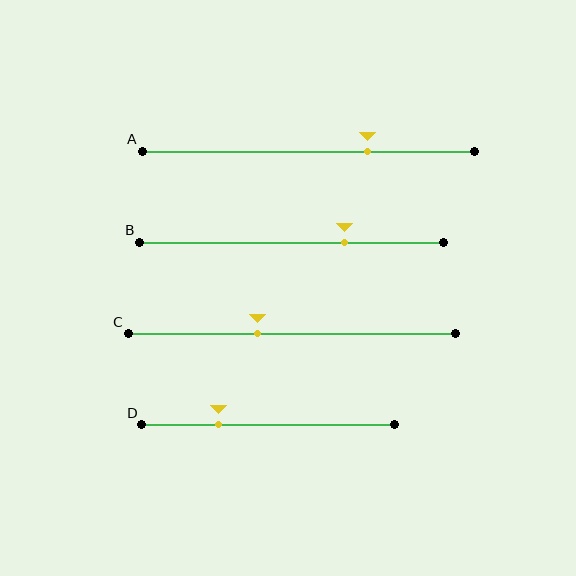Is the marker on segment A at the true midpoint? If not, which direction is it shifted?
No, the marker on segment A is shifted to the right by about 18% of the segment length.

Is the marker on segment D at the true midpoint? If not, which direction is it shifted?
No, the marker on segment D is shifted to the left by about 20% of the segment length.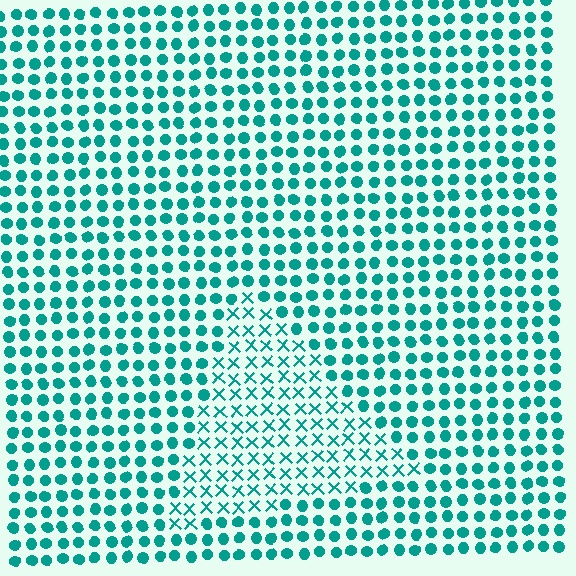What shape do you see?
I see a triangle.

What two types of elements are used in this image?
The image uses X marks inside the triangle region and circles outside it.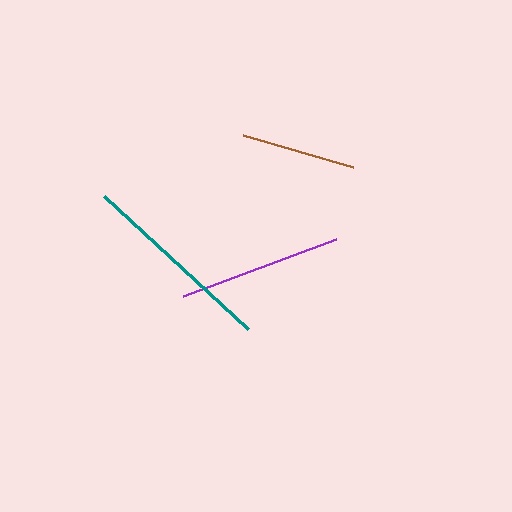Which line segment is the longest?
The teal line is the longest at approximately 196 pixels.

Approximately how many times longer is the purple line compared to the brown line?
The purple line is approximately 1.4 times the length of the brown line.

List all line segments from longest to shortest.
From longest to shortest: teal, purple, brown.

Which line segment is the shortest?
The brown line is the shortest at approximately 114 pixels.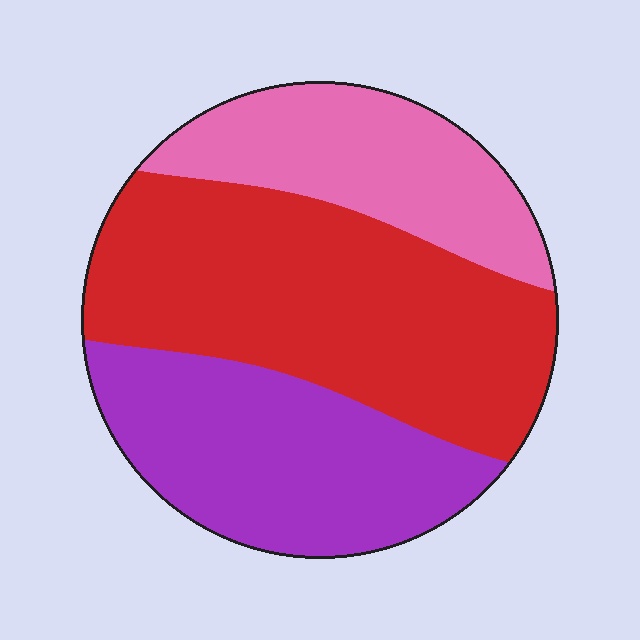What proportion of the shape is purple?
Purple takes up about one third (1/3) of the shape.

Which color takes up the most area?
Red, at roughly 45%.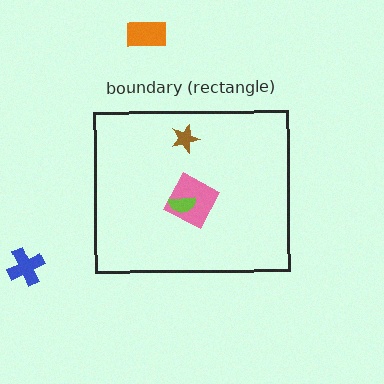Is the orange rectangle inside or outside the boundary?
Outside.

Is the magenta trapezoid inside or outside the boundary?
Inside.